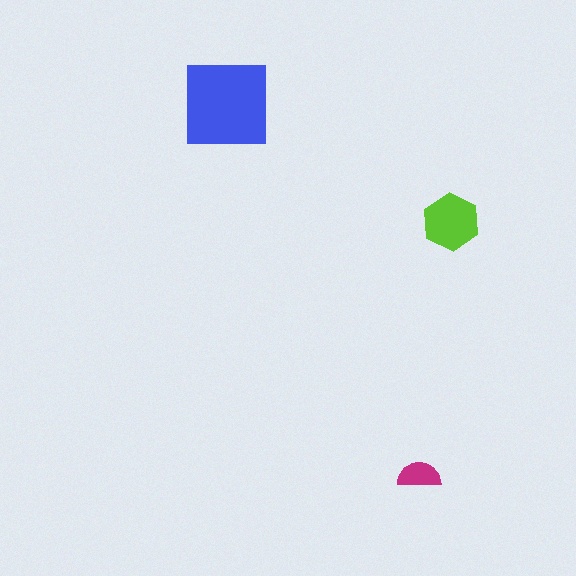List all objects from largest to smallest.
The blue square, the lime hexagon, the magenta semicircle.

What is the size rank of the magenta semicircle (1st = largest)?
3rd.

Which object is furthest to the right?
The lime hexagon is rightmost.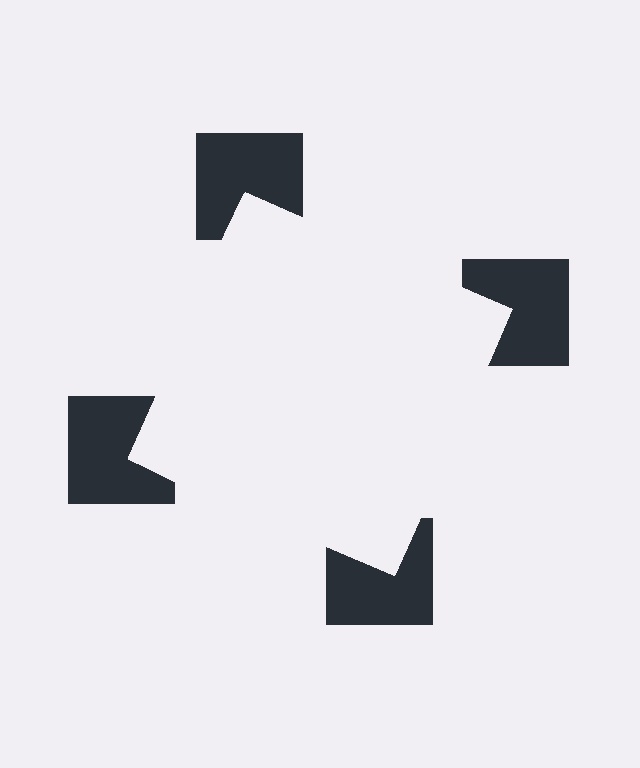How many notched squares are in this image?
There are 4 — one at each vertex of the illusory square.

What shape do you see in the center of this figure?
An illusory square — its edges are inferred from the aligned wedge cuts in the notched squares, not physically drawn.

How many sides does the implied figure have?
4 sides.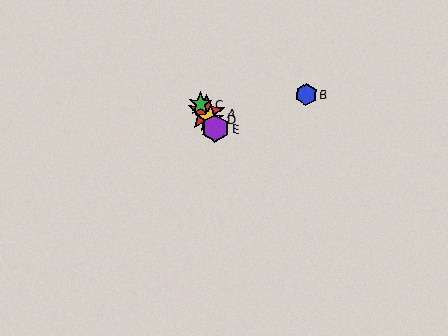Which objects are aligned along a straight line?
Objects A, C, D, E are aligned along a straight line.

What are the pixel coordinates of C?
Object C is at (201, 104).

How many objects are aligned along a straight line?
4 objects (A, C, D, E) are aligned along a straight line.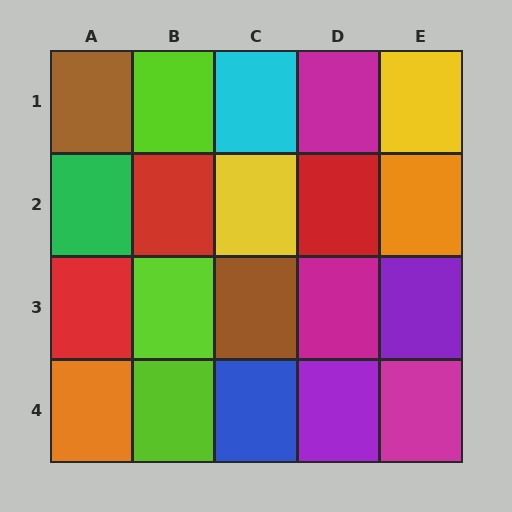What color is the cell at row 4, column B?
Lime.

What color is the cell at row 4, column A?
Orange.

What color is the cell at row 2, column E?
Orange.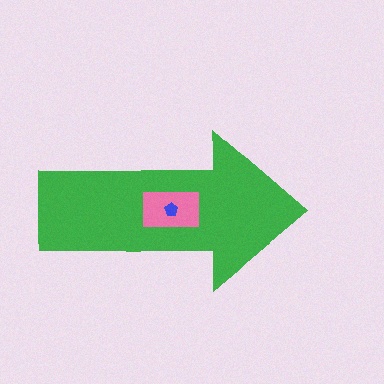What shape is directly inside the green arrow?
The pink rectangle.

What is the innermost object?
The blue pentagon.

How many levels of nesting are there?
3.